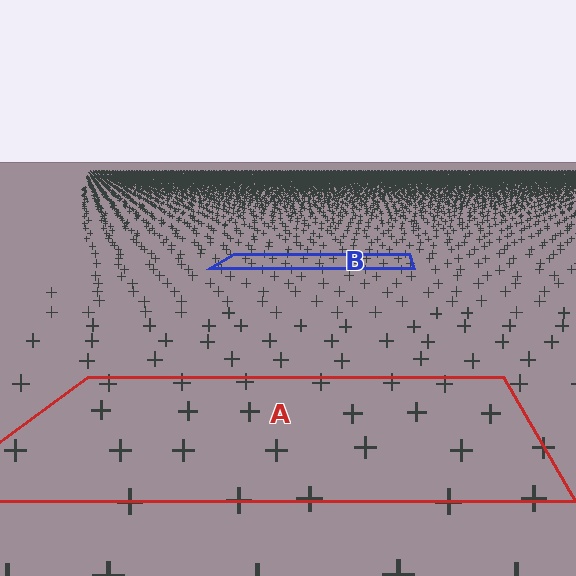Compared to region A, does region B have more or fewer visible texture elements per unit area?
Region B has more texture elements per unit area — they are packed more densely because it is farther away.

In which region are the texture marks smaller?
The texture marks are smaller in region B, because it is farther away.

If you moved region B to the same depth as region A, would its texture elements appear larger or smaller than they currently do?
They would appear larger. At a closer depth, the same texture elements are projected at a bigger on-screen size.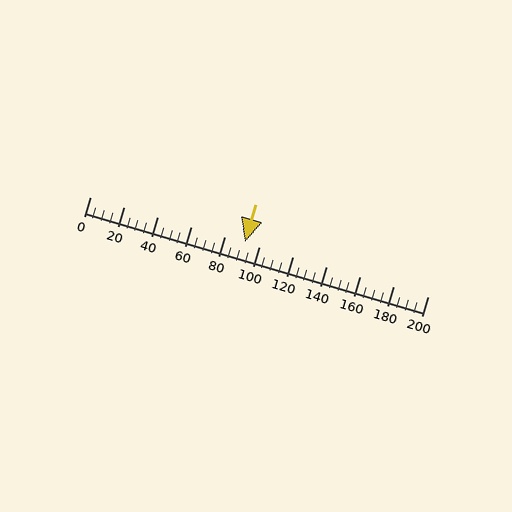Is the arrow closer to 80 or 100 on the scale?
The arrow is closer to 100.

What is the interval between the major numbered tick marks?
The major tick marks are spaced 20 units apart.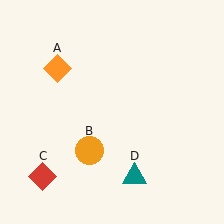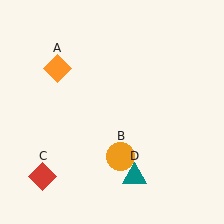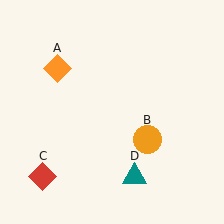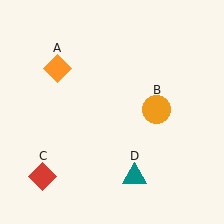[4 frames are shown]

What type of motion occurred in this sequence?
The orange circle (object B) rotated counterclockwise around the center of the scene.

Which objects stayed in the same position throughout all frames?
Orange diamond (object A) and red diamond (object C) and teal triangle (object D) remained stationary.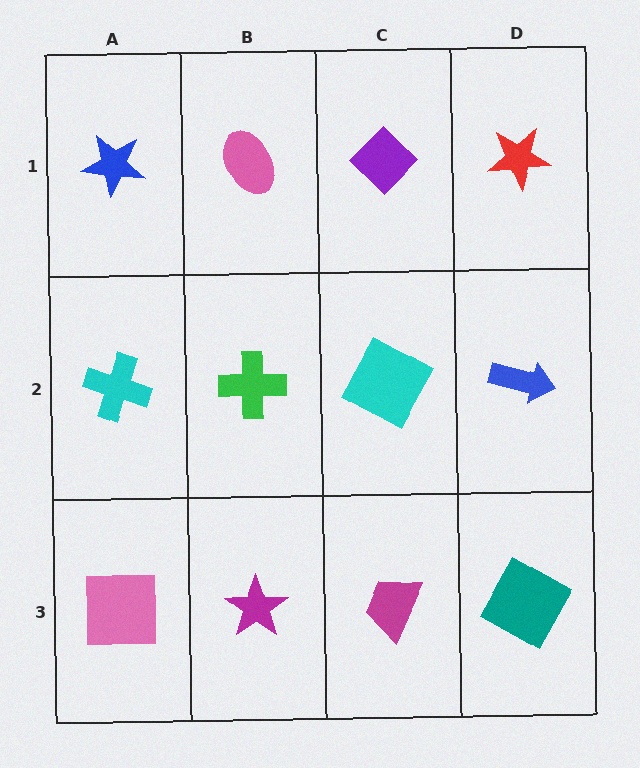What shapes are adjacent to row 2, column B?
A pink ellipse (row 1, column B), a magenta star (row 3, column B), a cyan cross (row 2, column A), a cyan square (row 2, column C).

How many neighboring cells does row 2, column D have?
3.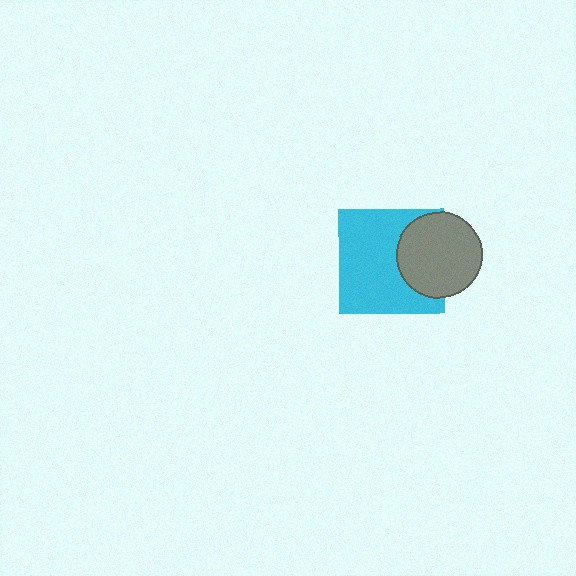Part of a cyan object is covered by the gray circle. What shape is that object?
It is a square.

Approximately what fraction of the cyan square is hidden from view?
Roughly 31% of the cyan square is hidden behind the gray circle.